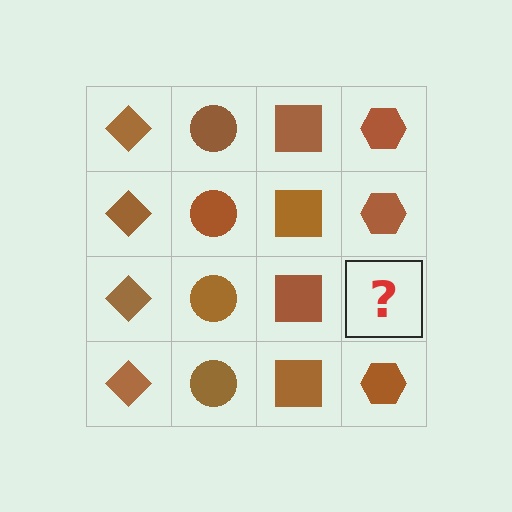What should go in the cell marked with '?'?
The missing cell should contain a brown hexagon.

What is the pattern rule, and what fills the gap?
The rule is that each column has a consistent shape. The gap should be filled with a brown hexagon.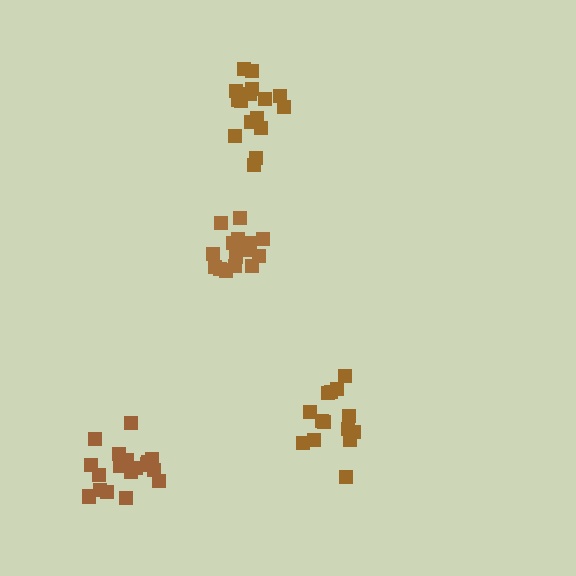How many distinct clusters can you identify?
There are 4 distinct clusters.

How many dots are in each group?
Group 1: 14 dots, Group 2: 18 dots, Group 3: 19 dots, Group 4: 16 dots (67 total).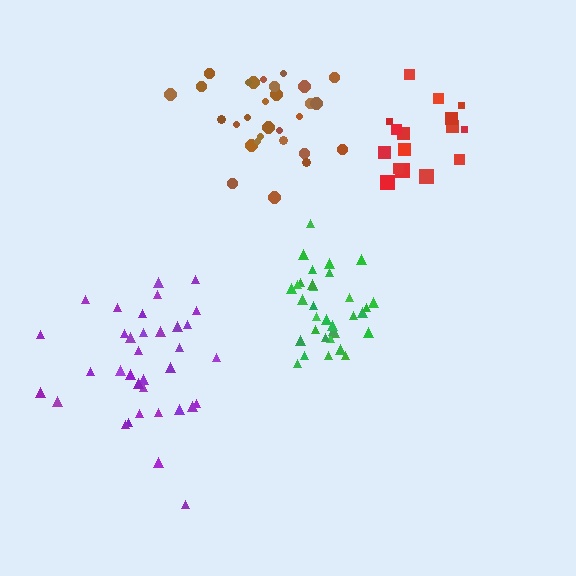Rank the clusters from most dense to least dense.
green, red, purple, brown.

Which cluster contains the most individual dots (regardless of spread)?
Purple (35).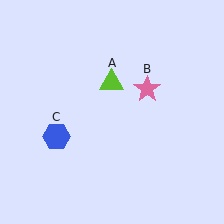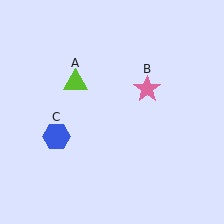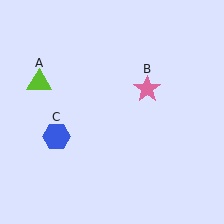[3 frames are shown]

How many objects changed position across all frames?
1 object changed position: lime triangle (object A).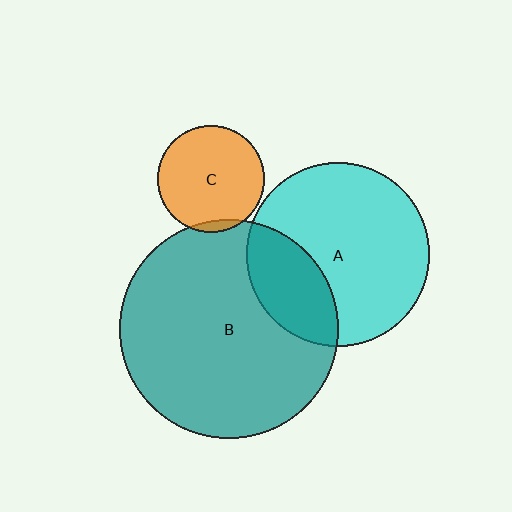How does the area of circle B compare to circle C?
Approximately 4.2 times.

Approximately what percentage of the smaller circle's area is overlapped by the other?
Approximately 5%.